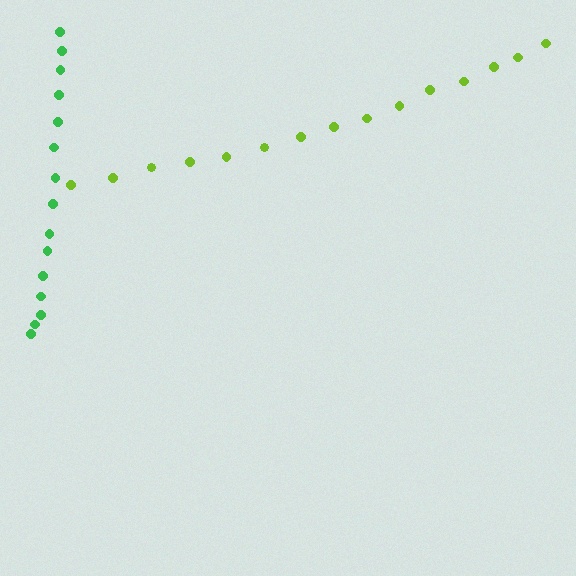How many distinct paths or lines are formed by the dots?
There are 2 distinct paths.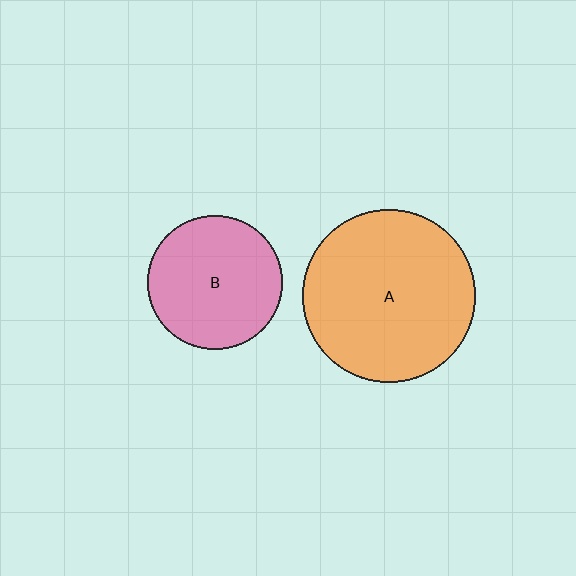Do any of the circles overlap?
No, none of the circles overlap.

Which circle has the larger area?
Circle A (orange).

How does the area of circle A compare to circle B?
Approximately 1.7 times.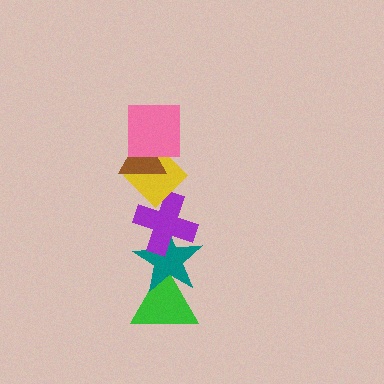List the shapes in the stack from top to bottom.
From top to bottom: the pink square, the brown triangle, the yellow diamond, the purple cross, the teal star, the green triangle.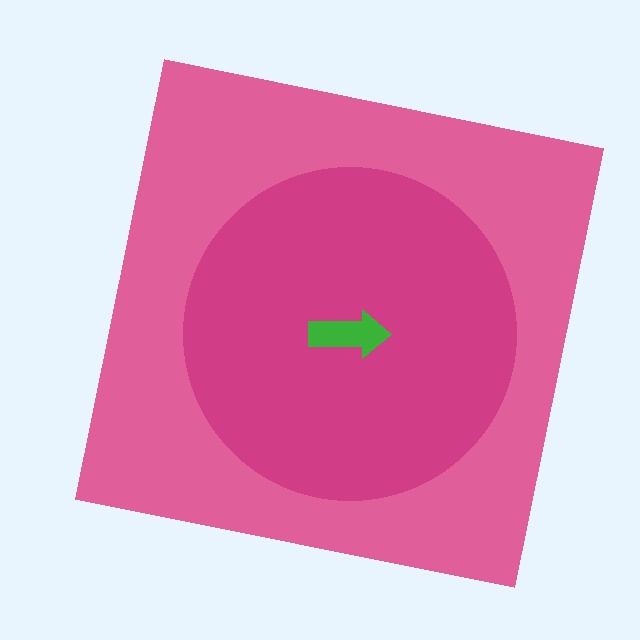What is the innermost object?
The green arrow.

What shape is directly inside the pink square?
The magenta circle.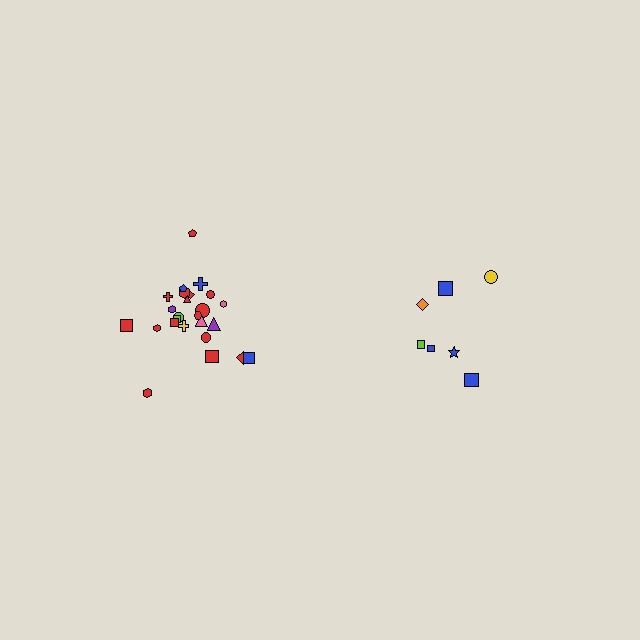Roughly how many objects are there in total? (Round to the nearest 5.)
Roughly 30 objects in total.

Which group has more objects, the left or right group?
The left group.